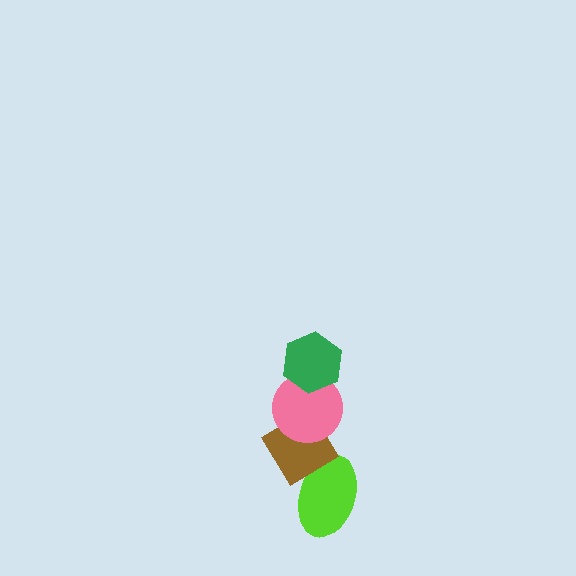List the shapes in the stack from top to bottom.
From top to bottom: the green hexagon, the pink circle, the brown diamond, the lime ellipse.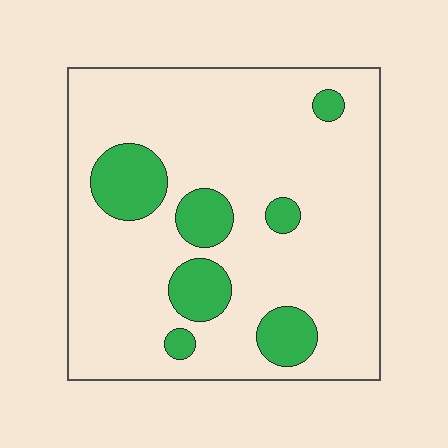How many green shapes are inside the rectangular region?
7.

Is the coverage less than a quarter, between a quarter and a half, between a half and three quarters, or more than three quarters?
Less than a quarter.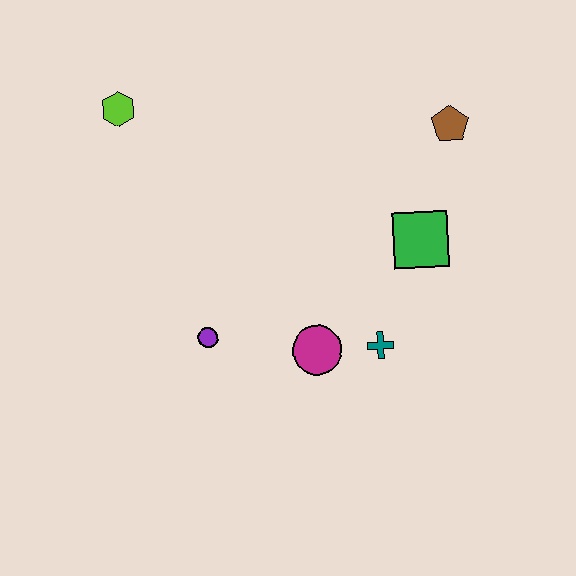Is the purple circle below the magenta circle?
No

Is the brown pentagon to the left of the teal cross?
No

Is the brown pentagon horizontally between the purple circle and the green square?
No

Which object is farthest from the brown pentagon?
The lime hexagon is farthest from the brown pentagon.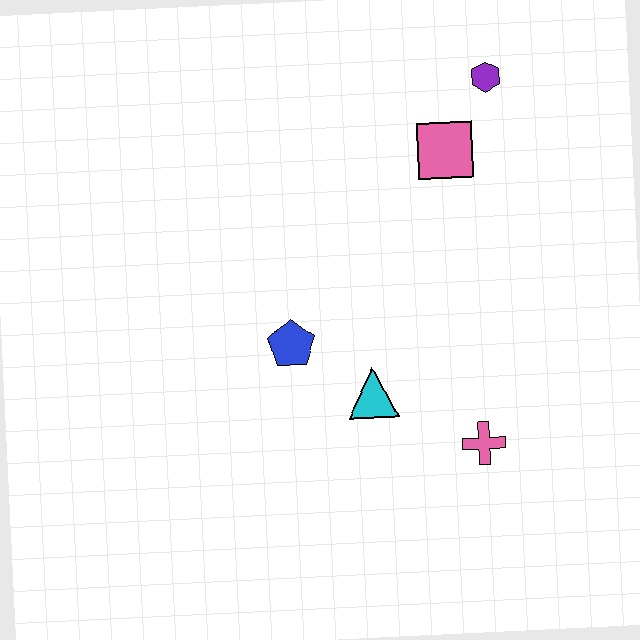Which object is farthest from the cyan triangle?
The purple hexagon is farthest from the cyan triangle.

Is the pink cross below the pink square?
Yes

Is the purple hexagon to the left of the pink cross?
No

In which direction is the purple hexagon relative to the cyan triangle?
The purple hexagon is above the cyan triangle.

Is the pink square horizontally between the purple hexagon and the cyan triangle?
Yes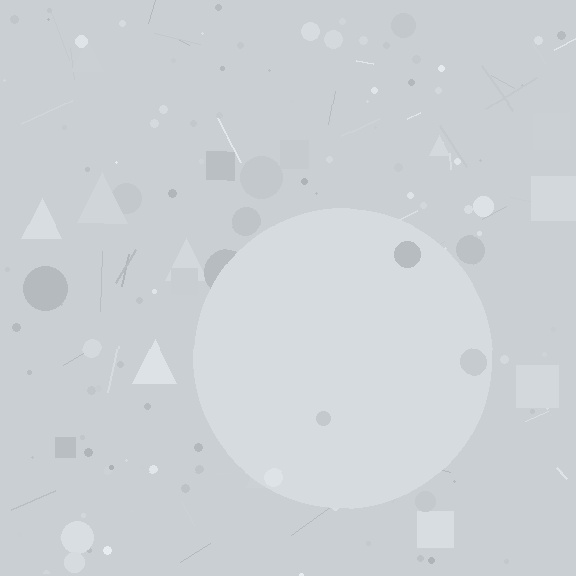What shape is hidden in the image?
A circle is hidden in the image.